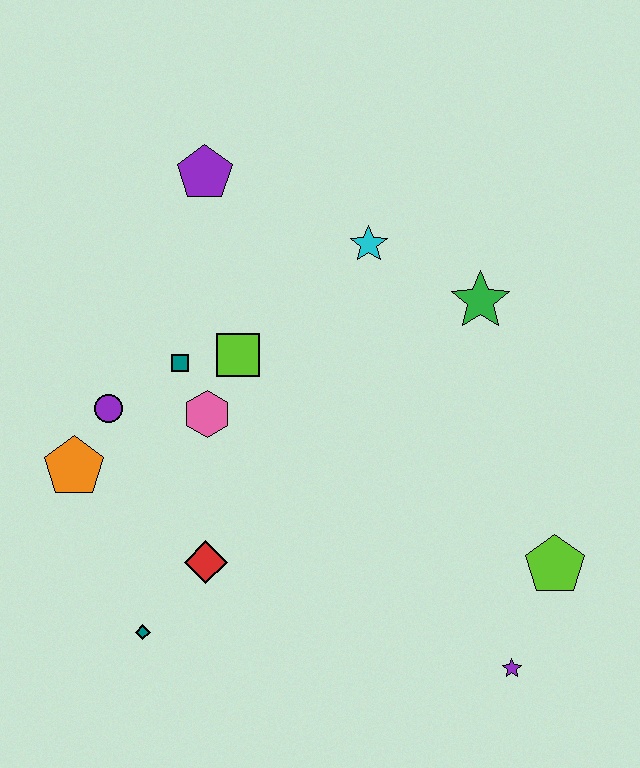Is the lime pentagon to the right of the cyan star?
Yes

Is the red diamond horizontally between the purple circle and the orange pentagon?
No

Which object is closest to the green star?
The cyan star is closest to the green star.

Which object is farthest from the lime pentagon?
The purple pentagon is farthest from the lime pentagon.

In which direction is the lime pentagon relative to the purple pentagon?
The lime pentagon is below the purple pentagon.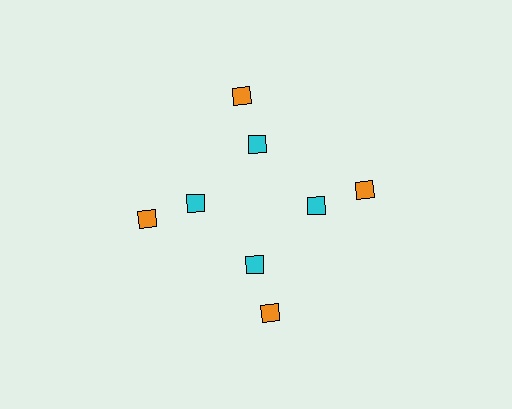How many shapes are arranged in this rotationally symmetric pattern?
There are 8 shapes, arranged in 4 groups of 2.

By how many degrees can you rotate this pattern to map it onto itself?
The pattern maps onto itself every 90 degrees of rotation.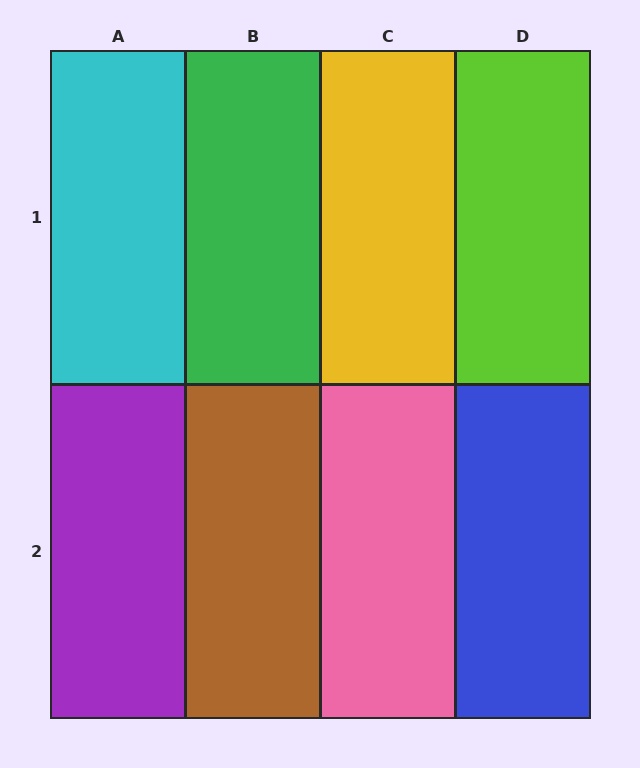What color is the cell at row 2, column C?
Pink.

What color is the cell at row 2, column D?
Blue.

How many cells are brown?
1 cell is brown.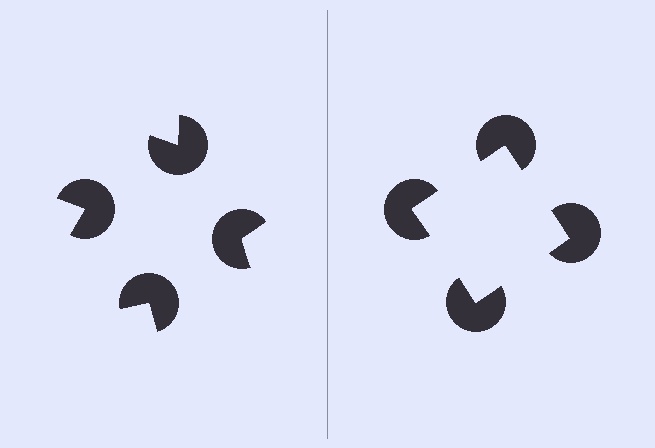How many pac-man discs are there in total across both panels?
8 — 4 on each side.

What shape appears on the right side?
An illusory square.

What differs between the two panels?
The pac-man discs are positioned identically on both sides; only the wedge orientations differ. On the right they align to a square; on the left they are misaligned.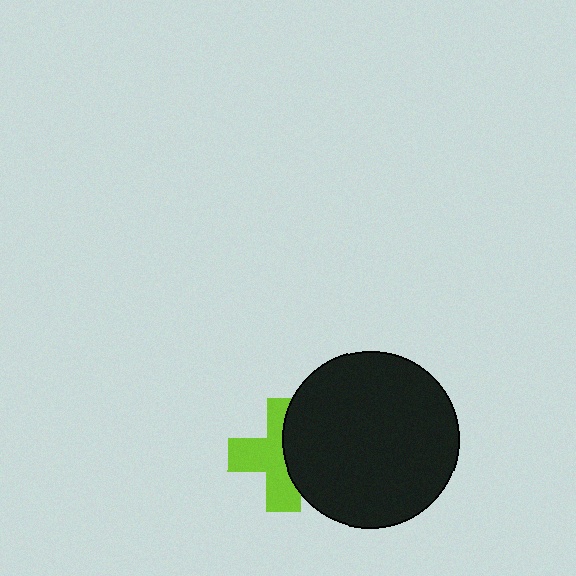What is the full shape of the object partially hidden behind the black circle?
The partially hidden object is a lime cross.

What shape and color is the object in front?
The object in front is a black circle.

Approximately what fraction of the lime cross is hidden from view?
Roughly 42% of the lime cross is hidden behind the black circle.